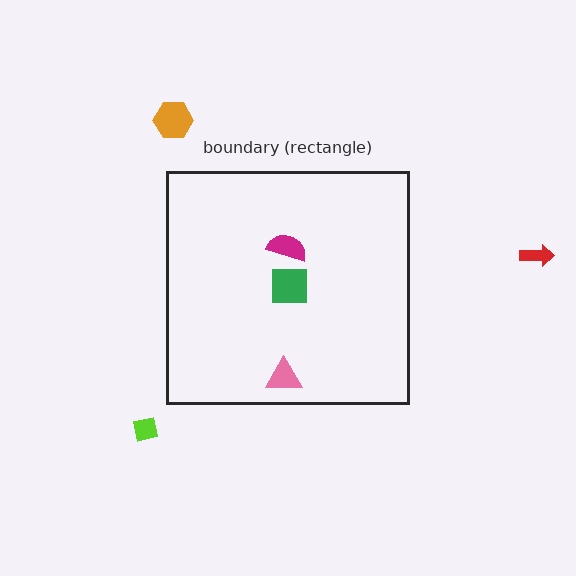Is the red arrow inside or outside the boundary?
Outside.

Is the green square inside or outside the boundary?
Inside.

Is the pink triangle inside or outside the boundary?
Inside.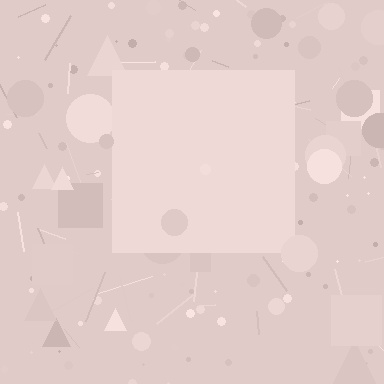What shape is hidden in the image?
A square is hidden in the image.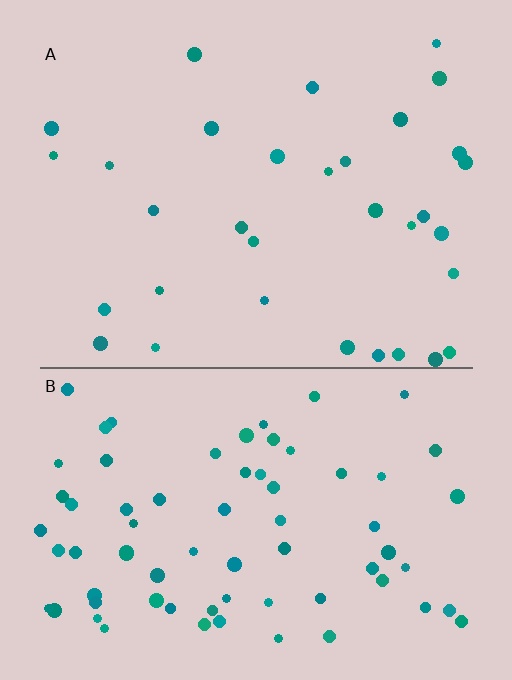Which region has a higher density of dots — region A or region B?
B (the bottom).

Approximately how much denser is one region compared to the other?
Approximately 2.2× — region B over region A.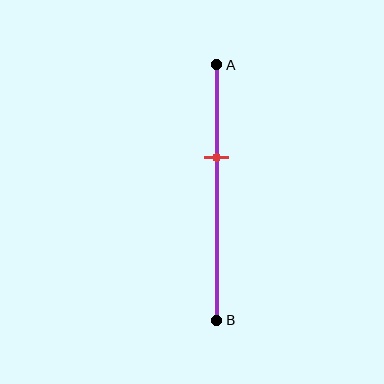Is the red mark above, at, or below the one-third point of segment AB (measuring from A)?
The red mark is approximately at the one-third point of segment AB.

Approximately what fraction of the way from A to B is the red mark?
The red mark is approximately 35% of the way from A to B.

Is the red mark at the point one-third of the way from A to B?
Yes, the mark is approximately at the one-third point.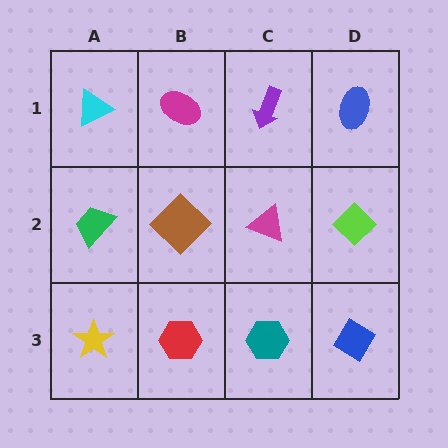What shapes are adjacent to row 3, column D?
A lime diamond (row 2, column D), a teal hexagon (row 3, column C).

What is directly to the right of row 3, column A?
A red hexagon.